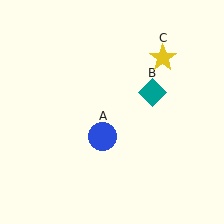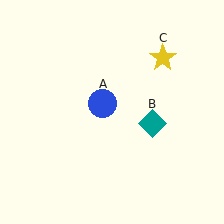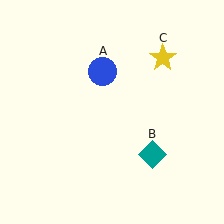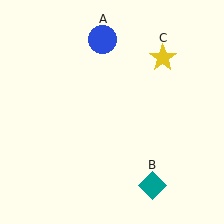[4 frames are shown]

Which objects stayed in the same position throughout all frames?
Yellow star (object C) remained stationary.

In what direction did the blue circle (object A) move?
The blue circle (object A) moved up.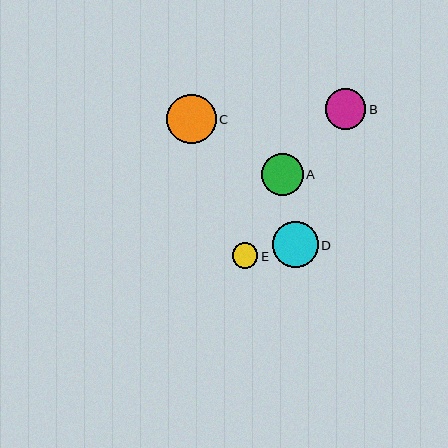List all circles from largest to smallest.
From largest to smallest: C, D, A, B, E.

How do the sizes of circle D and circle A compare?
Circle D and circle A are approximately the same size.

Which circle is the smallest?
Circle E is the smallest with a size of approximately 26 pixels.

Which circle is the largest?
Circle C is the largest with a size of approximately 50 pixels.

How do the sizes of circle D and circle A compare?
Circle D and circle A are approximately the same size.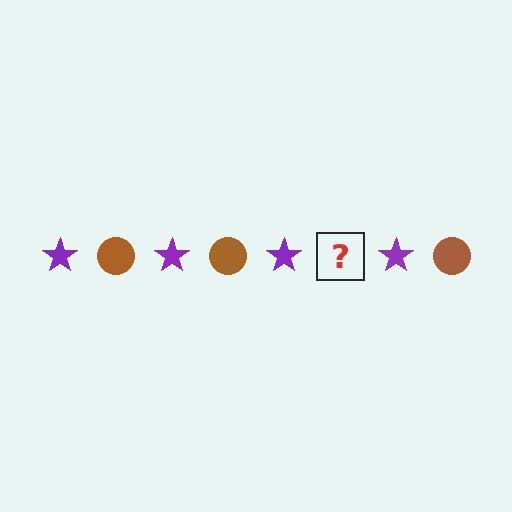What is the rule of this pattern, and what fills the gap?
The rule is that the pattern alternates between purple star and brown circle. The gap should be filled with a brown circle.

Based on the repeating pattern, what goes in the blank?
The blank should be a brown circle.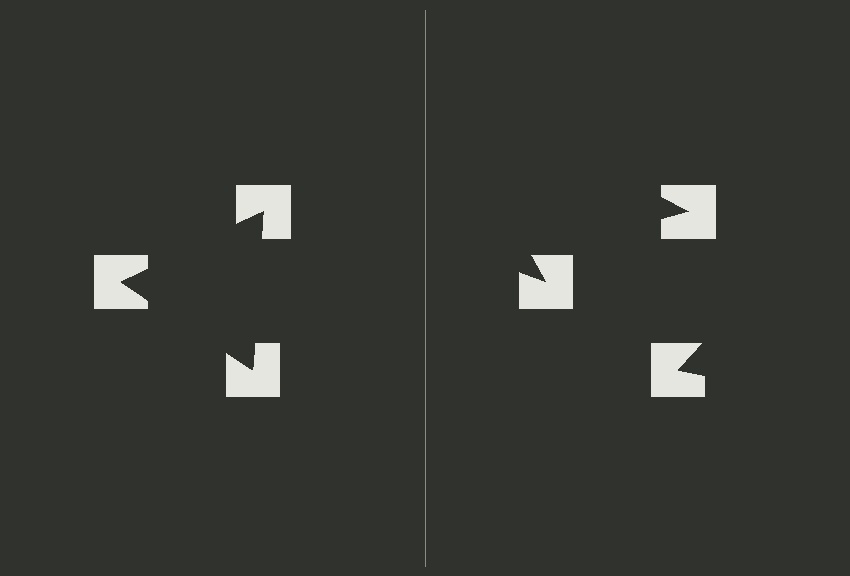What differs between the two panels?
The notched squares are positioned identically on both sides; only the wedge orientations differ. On the left they align to a triangle; on the right they are misaligned.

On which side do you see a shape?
An illusory triangle appears on the left side. On the right side the wedge cuts are rotated, so no coherent shape forms.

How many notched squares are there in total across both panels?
6 — 3 on each side.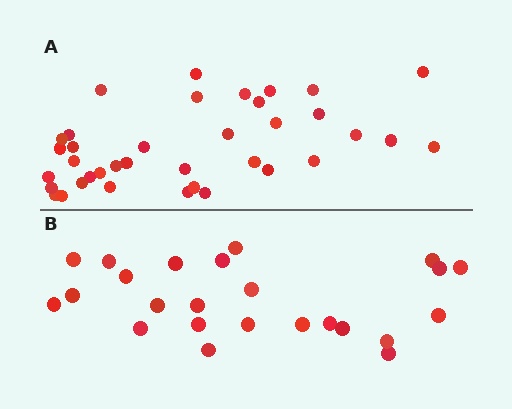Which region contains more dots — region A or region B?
Region A (the top region) has more dots.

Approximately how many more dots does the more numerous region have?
Region A has approximately 15 more dots than region B.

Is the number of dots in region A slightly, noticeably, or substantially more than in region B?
Region A has substantially more. The ratio is roughly 1.5 to 1.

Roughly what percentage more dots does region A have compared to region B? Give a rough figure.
About 55% more.